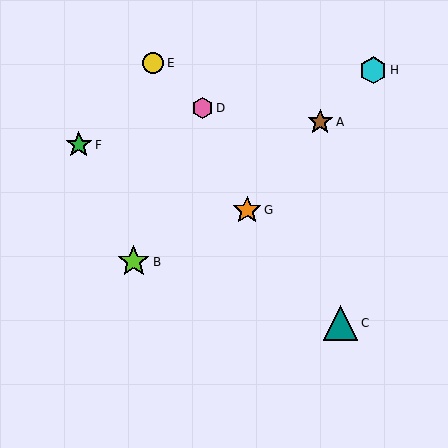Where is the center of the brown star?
The center of the brown star is at (320, 122).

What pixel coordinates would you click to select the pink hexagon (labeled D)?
Click at (203, 108) to select the pink hexagon D.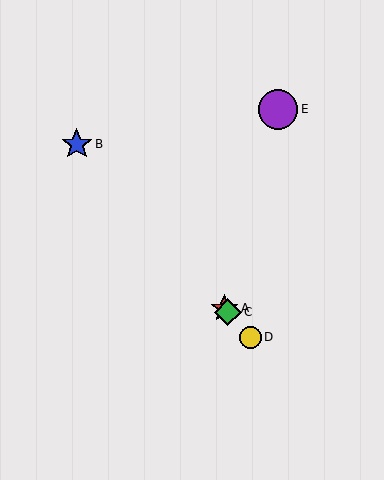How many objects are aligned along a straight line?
4 objects (A, B, C, D) are aligned along a straight line.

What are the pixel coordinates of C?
Object C is at (228, 312).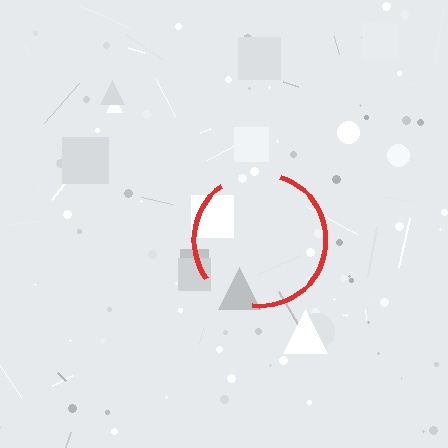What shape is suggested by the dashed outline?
The dashed outline suggests a circle.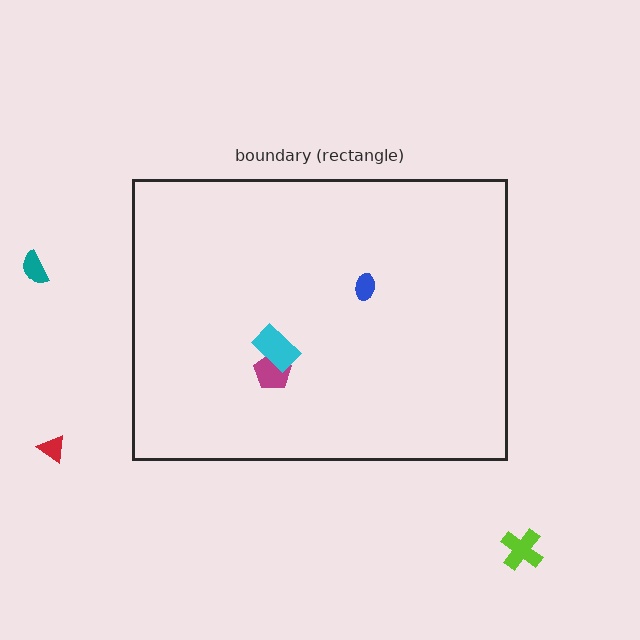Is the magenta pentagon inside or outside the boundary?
Inside.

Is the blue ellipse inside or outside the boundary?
Inside.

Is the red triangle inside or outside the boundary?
Outside.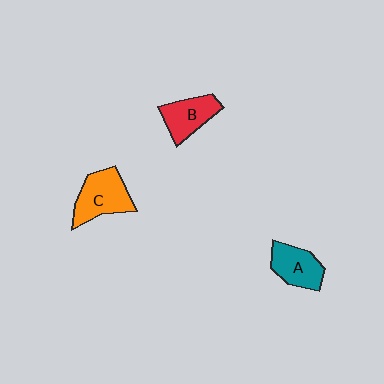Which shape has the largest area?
Shape C (orange).